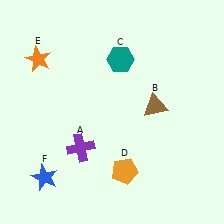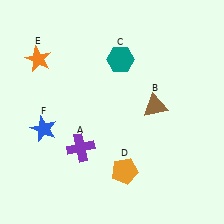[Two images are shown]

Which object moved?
The blue star (F) moved up.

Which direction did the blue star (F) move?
The blue star (F) moved up.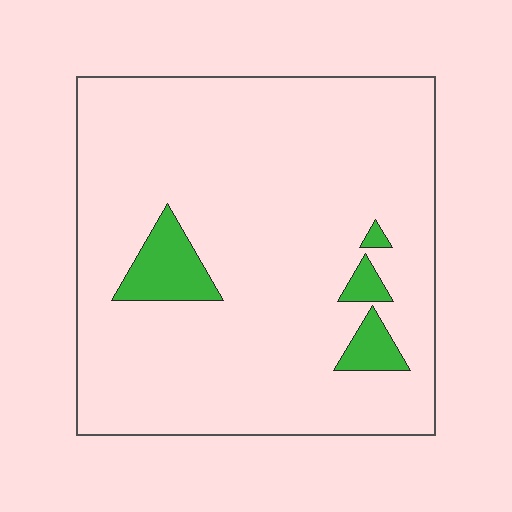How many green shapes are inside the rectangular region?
4.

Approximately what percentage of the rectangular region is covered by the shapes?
Approximately 10%.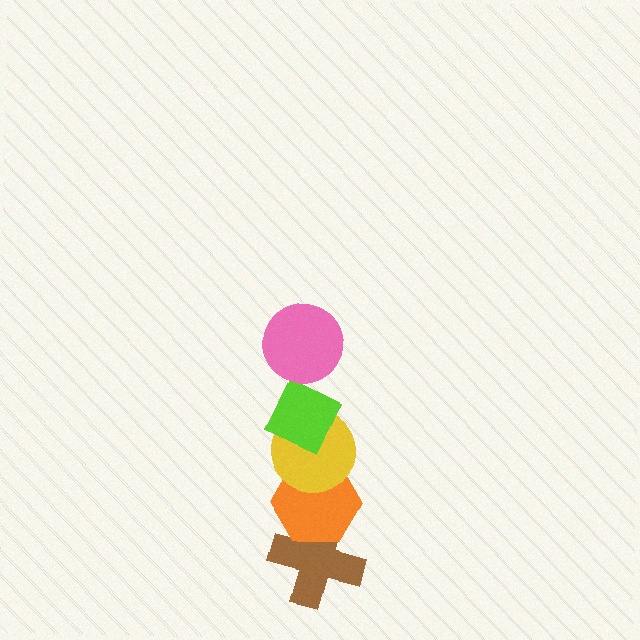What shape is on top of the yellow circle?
The lime diamond is on top of the yellow circle.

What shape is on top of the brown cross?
The orange hexagon is on top of the brown cross.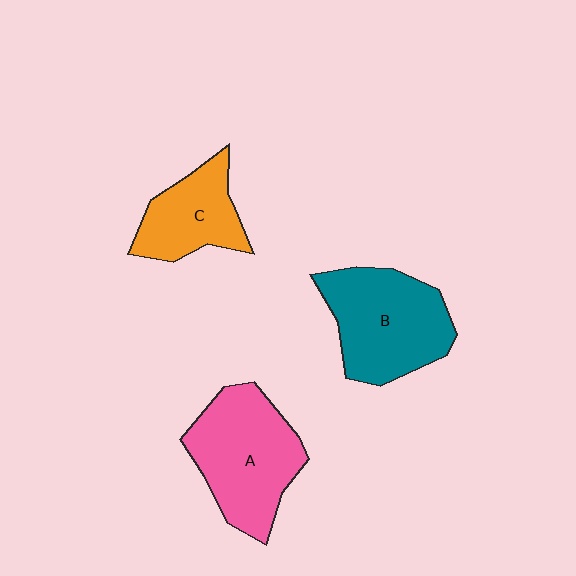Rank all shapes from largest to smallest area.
From largest to smallest: A (pink), B (teal), C (orange).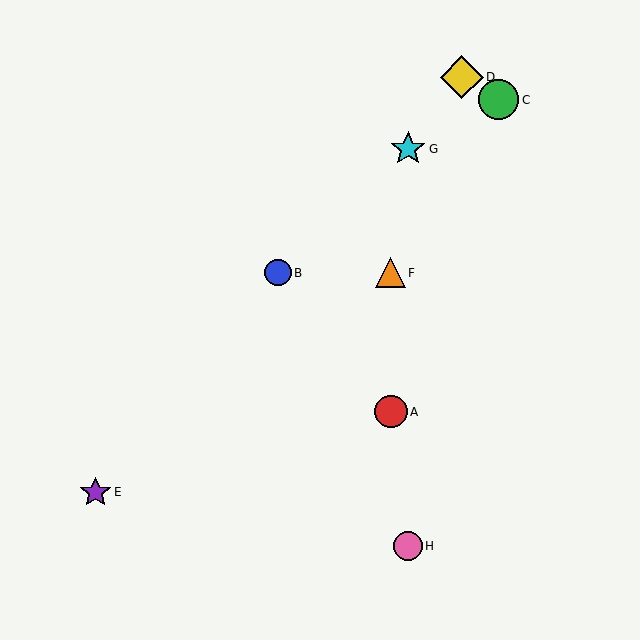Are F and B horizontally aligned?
Yes, both are at y≈273.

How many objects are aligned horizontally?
2 objects (B, F) are aligned horizontally.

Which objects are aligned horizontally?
Objects B, F are aligned horizontally.